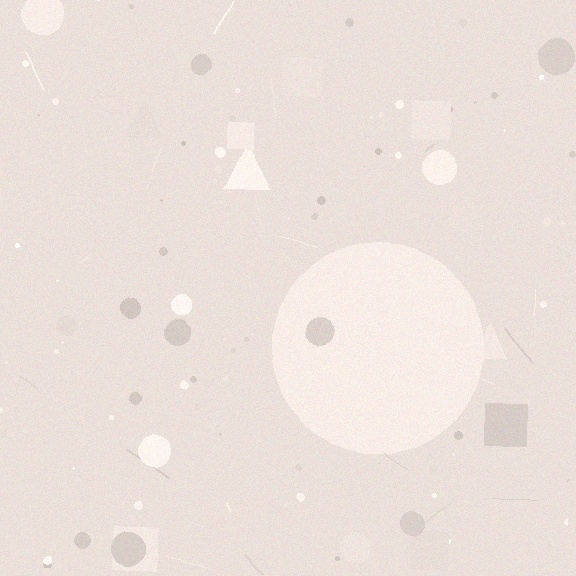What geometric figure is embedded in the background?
A circle is embedded in the background.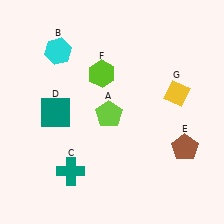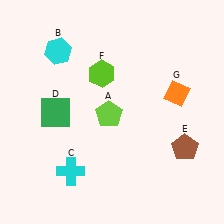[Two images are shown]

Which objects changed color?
C changed from teal to cyan. D changed from teal to green. G changed from yellow to orange.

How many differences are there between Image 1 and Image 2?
There are 3 differences between the two images.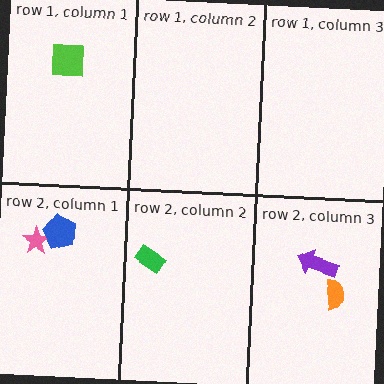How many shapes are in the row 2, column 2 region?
1.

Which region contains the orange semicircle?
The row 2, column 3 region.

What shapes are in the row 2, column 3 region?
The orange semicircle, the purple arrow.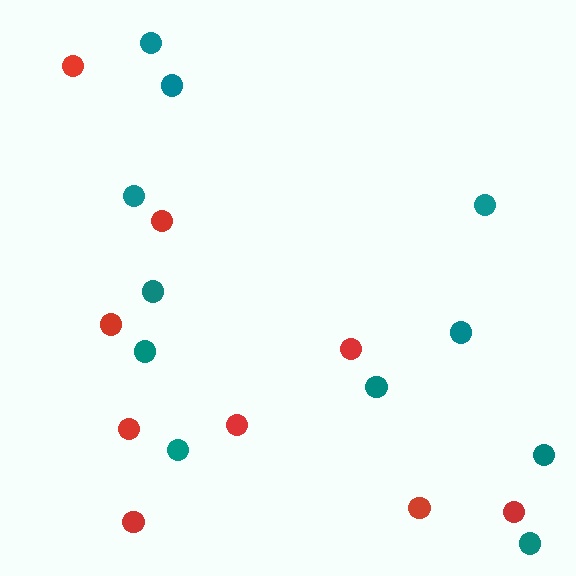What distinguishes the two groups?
There are 2 groups: one group of red circles (9) and one group of teal circles (11).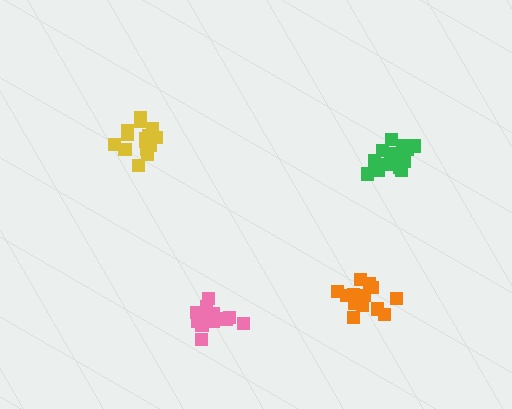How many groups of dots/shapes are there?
There are 4 groups.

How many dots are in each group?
Group 1: 14 dots, Group 2: 13 dots, Group 3: 13 dots, Group 4: 16 dots (56 total).